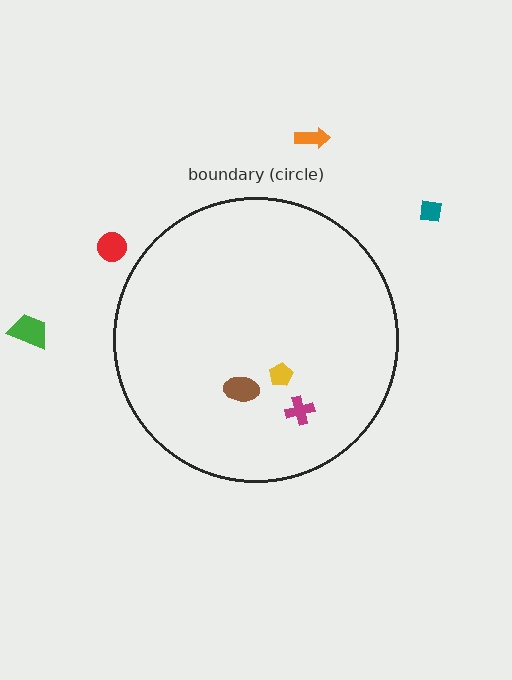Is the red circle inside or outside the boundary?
Outside.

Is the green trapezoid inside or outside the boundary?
Outside.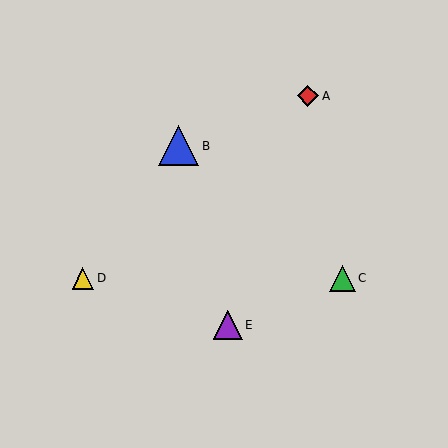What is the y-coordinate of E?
Object E is at y≈325.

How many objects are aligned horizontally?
2 objects (C, D) are aligned horizontally.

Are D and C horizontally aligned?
Yes, both are at y≈278.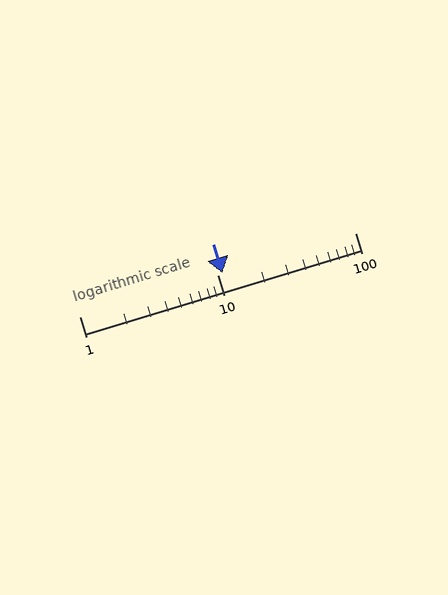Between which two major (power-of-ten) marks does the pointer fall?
The pointer is between 10 and 100.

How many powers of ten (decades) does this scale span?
The scale spans 2 decades, from 1 to 100.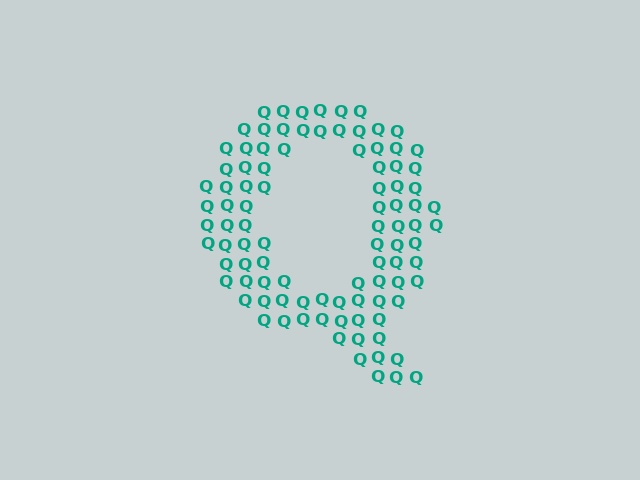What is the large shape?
The large shape is the letter Q.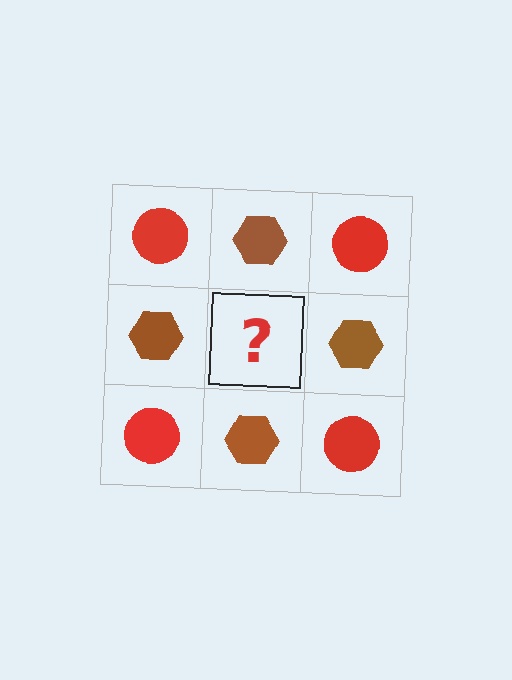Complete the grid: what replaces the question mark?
The question mark should be replaced with a red circle.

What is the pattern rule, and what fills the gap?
The rule is that it alternates red circle and brown hexagon in a checkerboard pattern. The gap should be filled with a red circle.